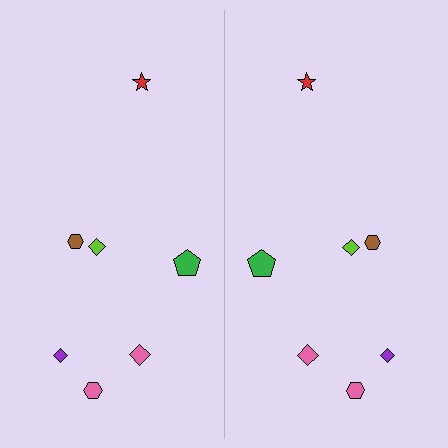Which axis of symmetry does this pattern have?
The pattern has a vertical axis of symmetry running through the center of the image.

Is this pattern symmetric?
Yes, this pattern has bilateral (reflection) symmetry.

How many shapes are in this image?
There are 14 shapes in this image.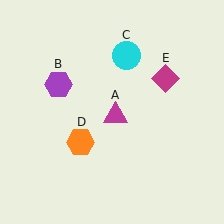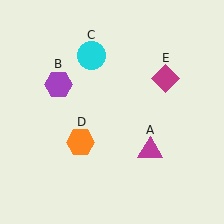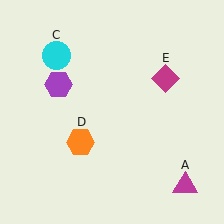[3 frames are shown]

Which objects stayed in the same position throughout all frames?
Purple hexagon (object B) and orange hexagon (object D) and magenta diamond (object E) remained stationary.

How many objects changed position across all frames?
2 objects changed position: magenta triangle (object A), cyan circle (object C).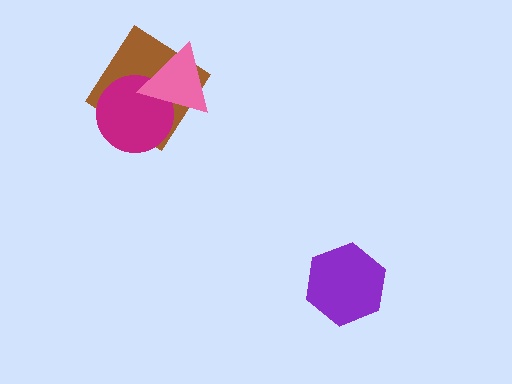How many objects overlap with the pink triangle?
2 objects overlap with the pink triangle.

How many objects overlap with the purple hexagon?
0 objects overlap with the purple hexagon.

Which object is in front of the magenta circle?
The pink triangle is in front of the magenta circle.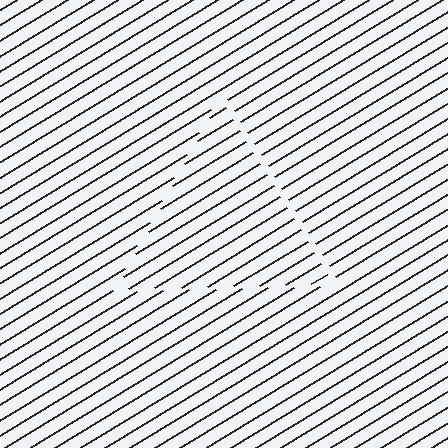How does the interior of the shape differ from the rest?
The interior of the shape contains the same grating, shifted by half a period — the contour is defined by the phase discontinuity where line-ends from the inner and outer gratings abut.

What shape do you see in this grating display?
An illusory triangle. The interior of the shape contains the same grating, shifted by half a period — the contour is defined by the phase discontinuity where line-ends from the inner and outer gratings abut.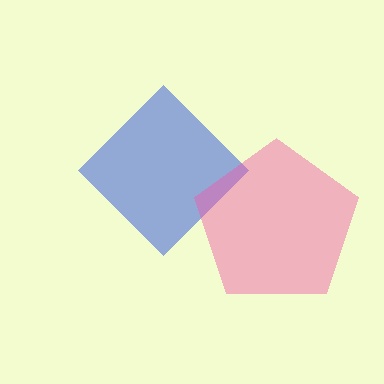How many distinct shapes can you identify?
There are 2 distinct shapes: a blue diamond, a pink pentagon.